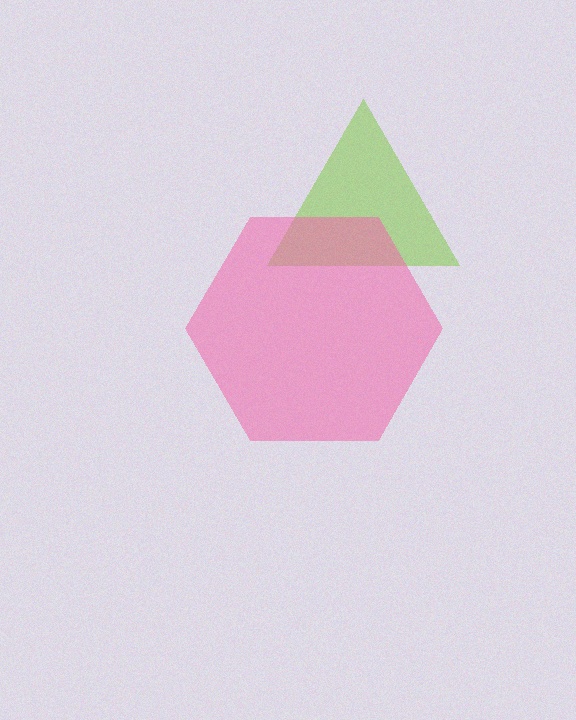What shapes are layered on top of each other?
The layered shapes are: a lime triangle, a pink hexagon.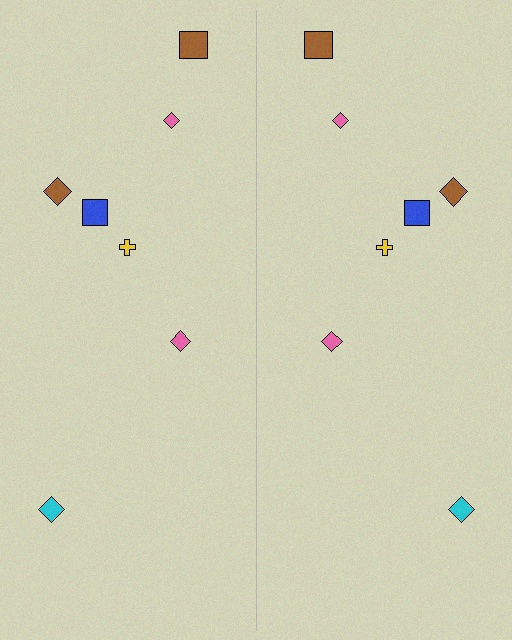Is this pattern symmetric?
Yes, this pattern has bilateral (reflection) symmetry.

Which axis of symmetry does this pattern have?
The pattern has a vertical axis of symmetry running through the center of the image.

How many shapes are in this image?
There are 14 shapes in this image.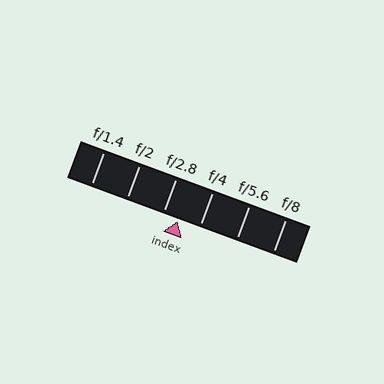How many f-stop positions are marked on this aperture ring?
There are 6 f-stop positions marked.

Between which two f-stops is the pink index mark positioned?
The index mark is between f/2.8 and f/4.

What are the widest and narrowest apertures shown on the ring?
The widest aperture shown is f/1.4 and the narrowest is f/8.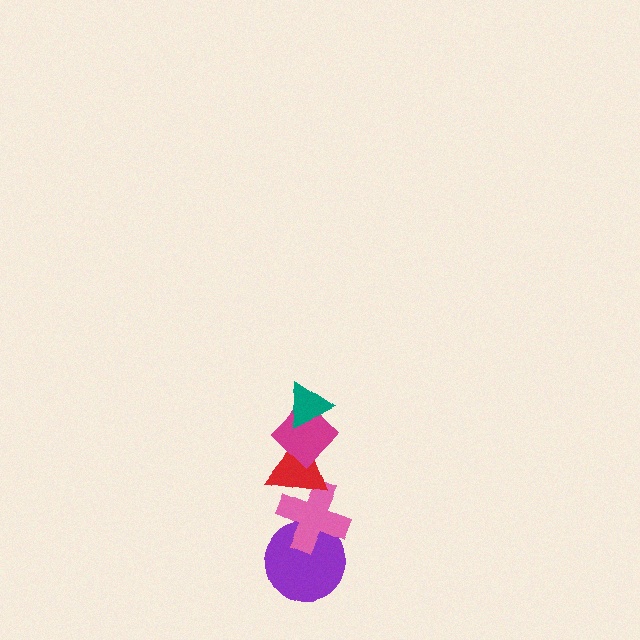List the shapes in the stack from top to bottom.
From top to bottom: the teal triangle, the magenta diamond, the red triangle, the pink cross, the purple circle.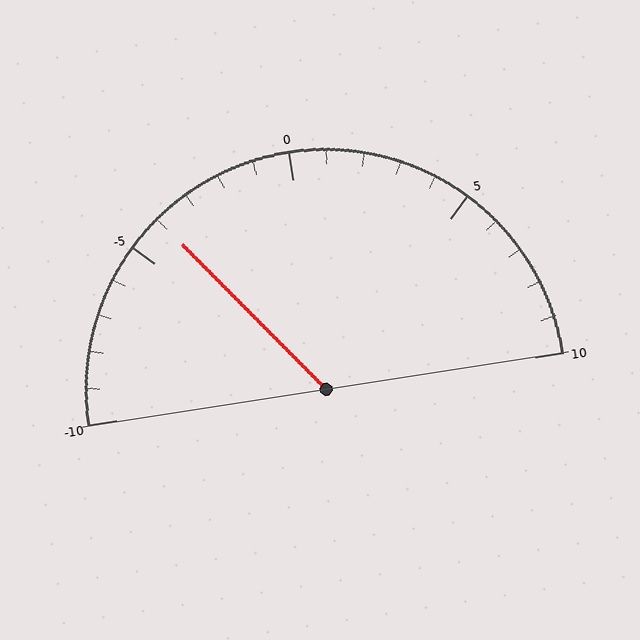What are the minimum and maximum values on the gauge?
The gauge ranges from -10 to 10.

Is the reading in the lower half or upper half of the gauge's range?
The reading is in the lower half of the range (-10 to 10).